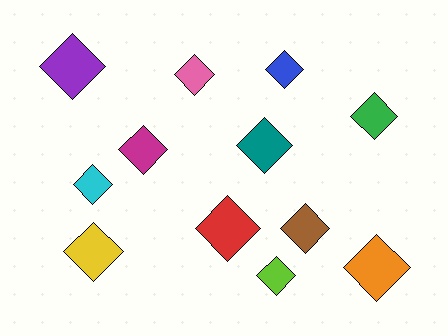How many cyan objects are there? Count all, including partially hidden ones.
There is 1 cyan object.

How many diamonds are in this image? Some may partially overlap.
There are 12 diamonds.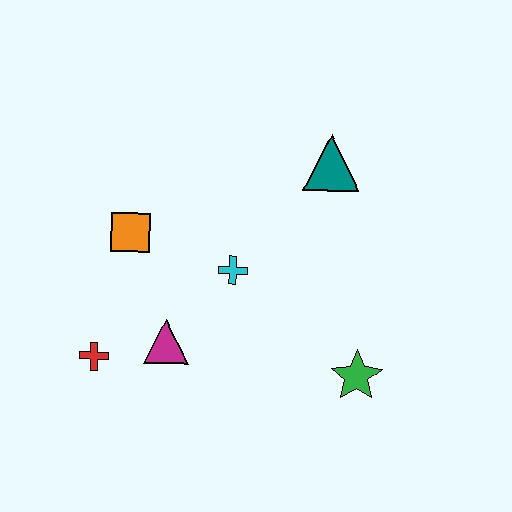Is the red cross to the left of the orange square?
Yes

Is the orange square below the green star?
No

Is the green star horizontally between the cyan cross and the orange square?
No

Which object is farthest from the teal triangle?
The red cross is farthest from the teal triangle.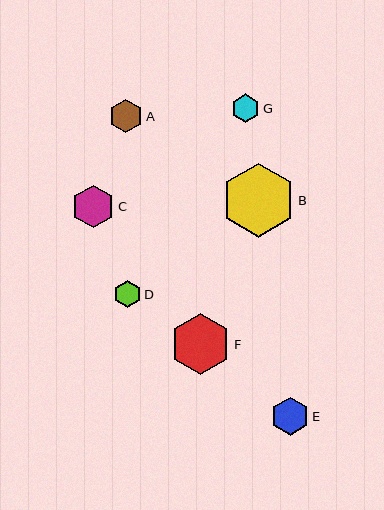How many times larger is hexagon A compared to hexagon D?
Hexagon A is approximately 1.2 times the size of hexagon D.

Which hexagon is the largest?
Hexagon B is the largest with a size of approximately 74 pixels.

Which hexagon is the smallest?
Hexagon D is the smallest with a size of approximately 27 pixels.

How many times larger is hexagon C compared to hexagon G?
Hexagon C is approximately 1.5 times the size of hexagon G.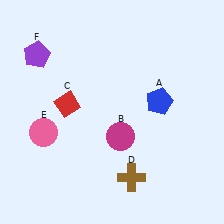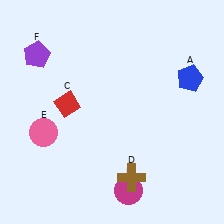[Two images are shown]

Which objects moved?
The objects that moved are: the blue pentagon (A), the magenta circle (B).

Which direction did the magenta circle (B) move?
The magenta circle (B) moved down.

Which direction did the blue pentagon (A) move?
The blue pentagon (A) moved right.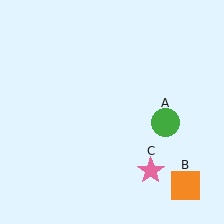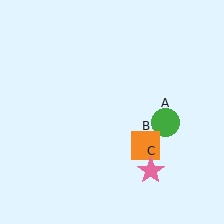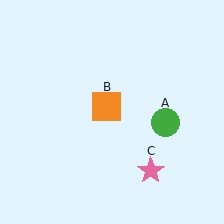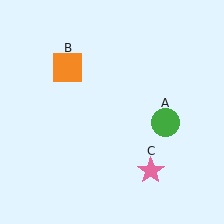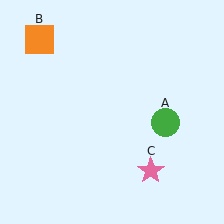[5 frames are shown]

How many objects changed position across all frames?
1 object changed position: orange square (object B).